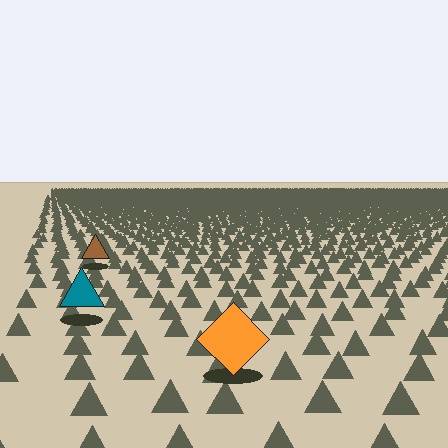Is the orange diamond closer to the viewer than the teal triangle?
Yes. The orange diamond is closer — you can tell from the texture gradient: the ground texture is coarser near it.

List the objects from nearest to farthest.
From nearest to farthest: the orange diamond, the teal triangle, the brown triangle.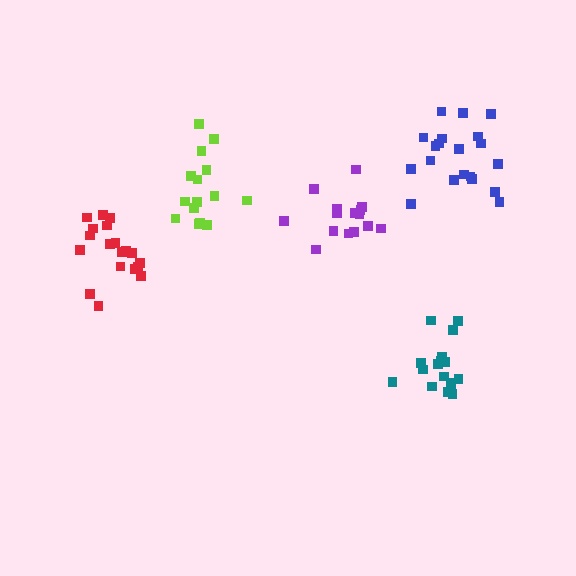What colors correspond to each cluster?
The clusters are colored: lime, blue, teal, red, purple.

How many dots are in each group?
Group 1: 15 dots, Group 2: 20 dots, Group 3: 17 dots, Group 4: 20 dots, Group 5: 15 dots (87 total).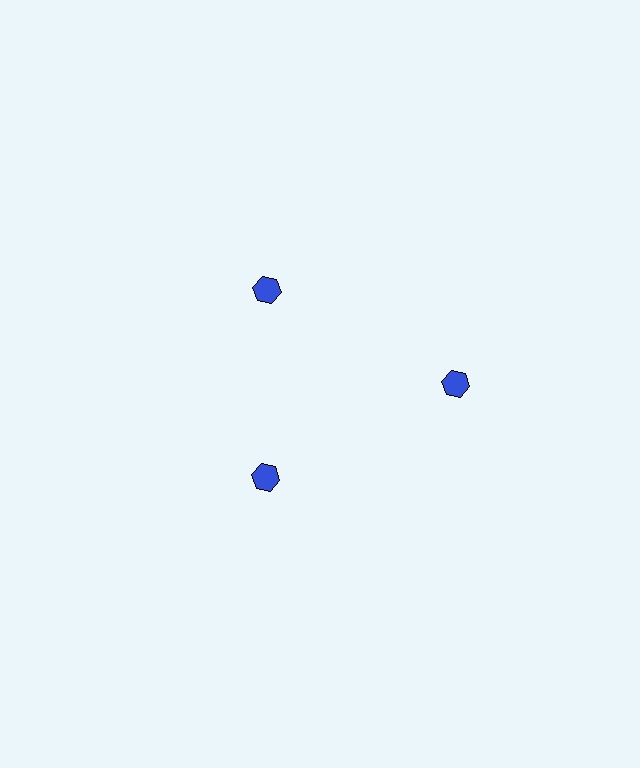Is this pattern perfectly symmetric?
No. The 3 blue hexagons are arranged in a ring, but one element near the 3 o'clock position is pushed outward from the center, breaking the 3-fold rotational symmetry.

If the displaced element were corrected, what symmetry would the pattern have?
It would have 3-fold rotational symmetry — the pattern would map onto itself every 120 degrees.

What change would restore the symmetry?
The symmetry would be restored by moving it inward, back onto the ring so that all 3 hexagons sit at equal angles and equal distance from the center.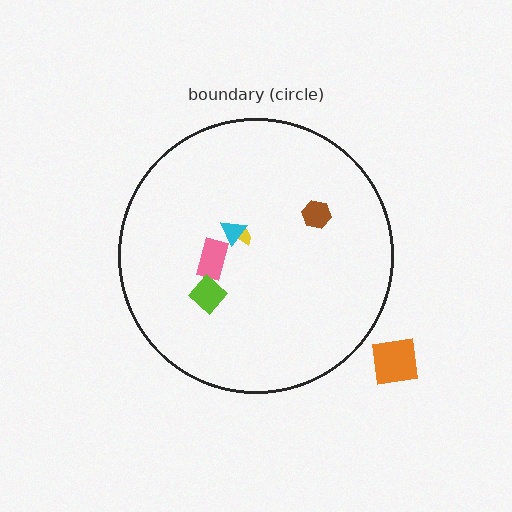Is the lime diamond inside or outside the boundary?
Inside.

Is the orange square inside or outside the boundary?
Outside.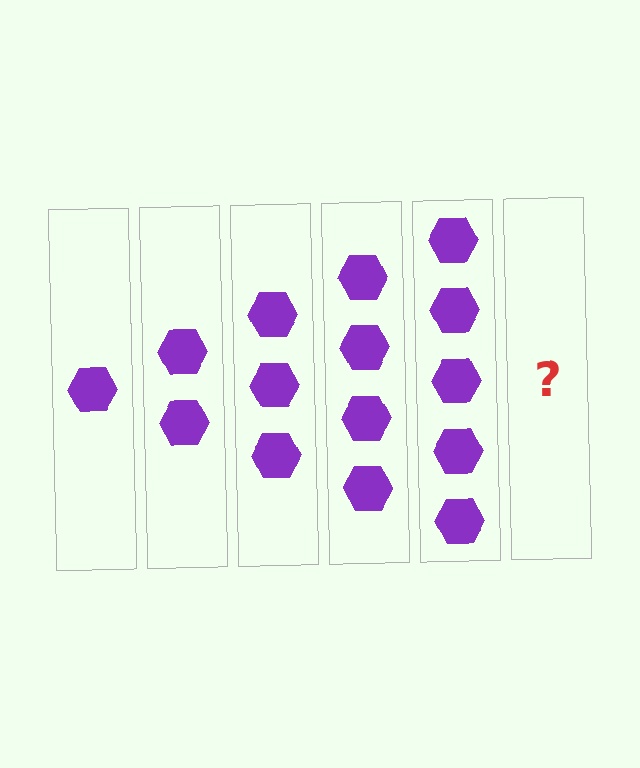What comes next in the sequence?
The next element should be 6 hexagons.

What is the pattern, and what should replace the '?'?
The pattern is that each step adds one more hexagon. The '?' should be 6 hexagons.